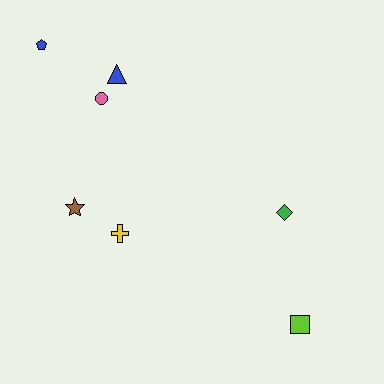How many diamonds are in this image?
There is 1 diamond.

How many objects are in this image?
There are 7 objects.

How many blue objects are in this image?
There are 2 blue objects.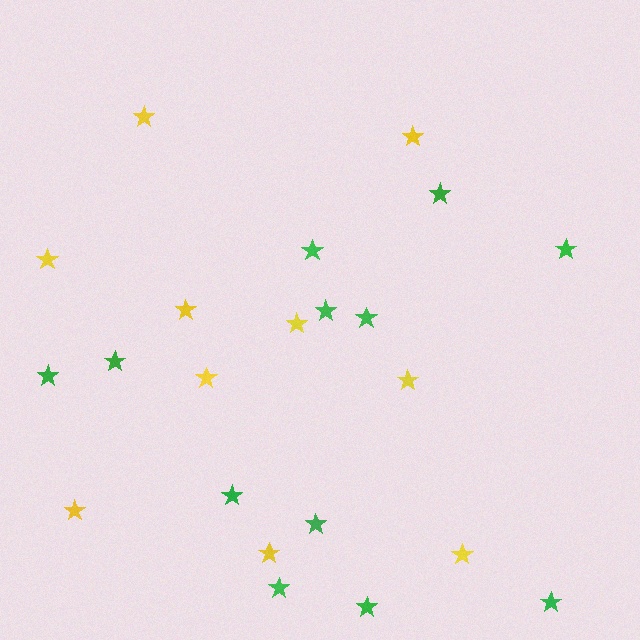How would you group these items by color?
There are 2 groups: one group of yellow stars (10) and one group of green stars (12).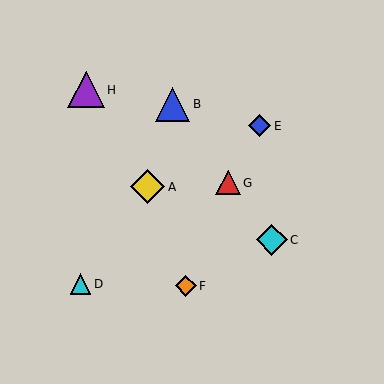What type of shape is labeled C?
Shape C is a cyan diamond.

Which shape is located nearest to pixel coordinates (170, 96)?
The blue triangle (labeled B) at (173, 104) is nearest to that location.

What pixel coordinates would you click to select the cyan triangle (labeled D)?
Click at (81, 284) to select the cyan triangle D.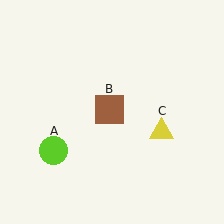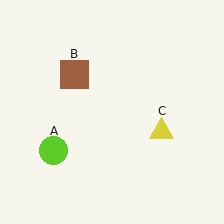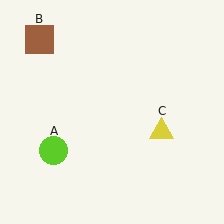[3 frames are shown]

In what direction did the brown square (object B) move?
The brown square (object B) moved up and to the left.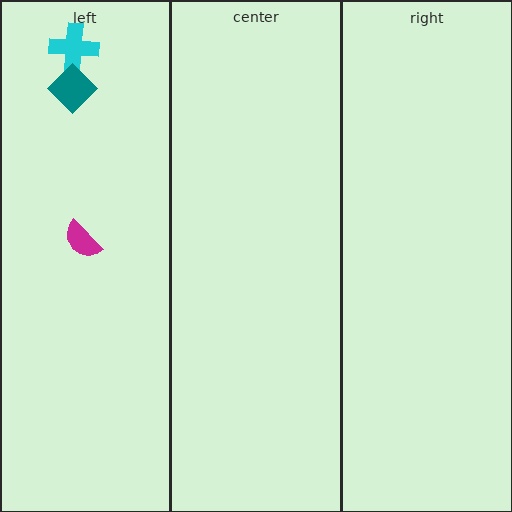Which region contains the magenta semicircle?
The left region.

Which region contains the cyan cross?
The left region.